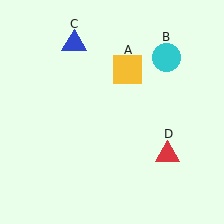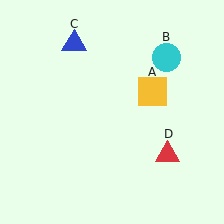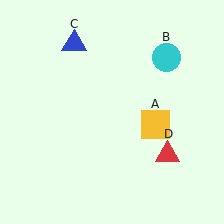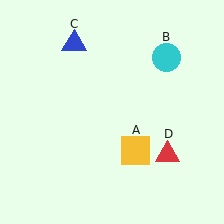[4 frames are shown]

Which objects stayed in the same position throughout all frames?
Cyan circle (object B) and blue triangle (object C) and red triangle (object D) remained stationary.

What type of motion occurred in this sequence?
The yellow square (object A) rotated clockwise around the center of the scene.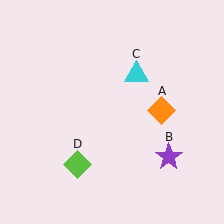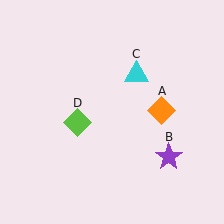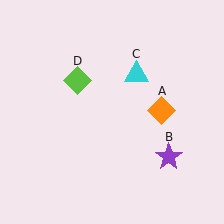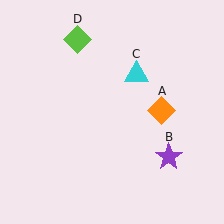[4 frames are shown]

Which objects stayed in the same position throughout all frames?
Orange diamond (object A) and purple star (object B) and cyan triangle (object C) remained stationary.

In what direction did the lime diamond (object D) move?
The lime diamond (object D) moved up.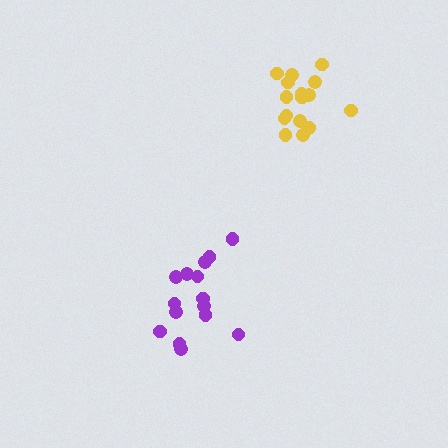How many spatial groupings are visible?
There are 2 spatial groupings.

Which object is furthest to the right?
The yellow cluster is rightmost.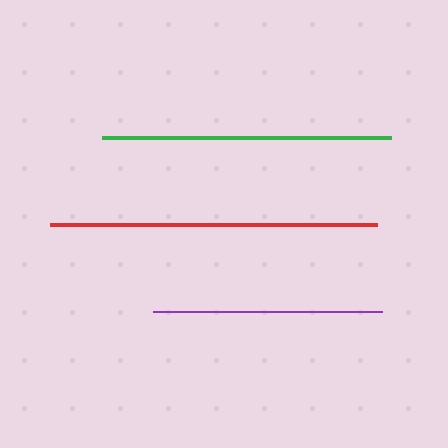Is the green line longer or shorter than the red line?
The red line is longer than the green line.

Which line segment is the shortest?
The purple line is the shortest at approximately 229 pixels.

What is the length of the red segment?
The red segment is approximately 327 pixels long.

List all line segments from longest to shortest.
From longest to shortest: red, green, purple.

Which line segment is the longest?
The red line is the longest at approximately 327 pixels.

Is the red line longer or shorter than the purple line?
The red line is longer than the purple line.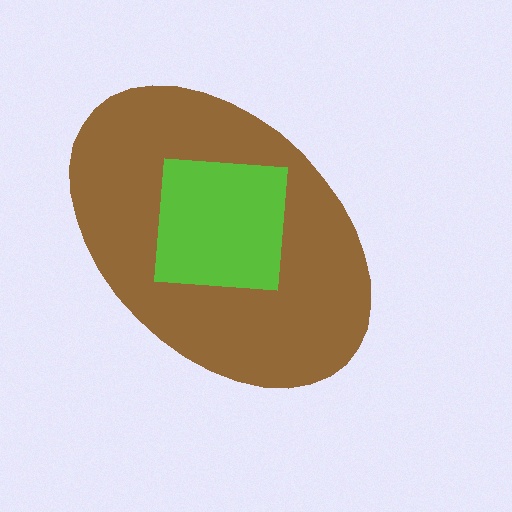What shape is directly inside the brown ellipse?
The lime square.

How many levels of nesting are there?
2.